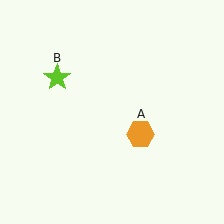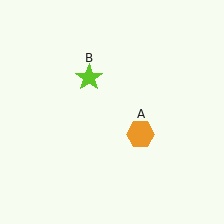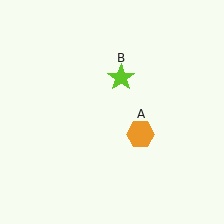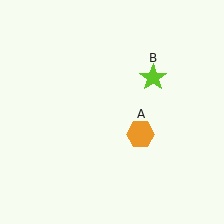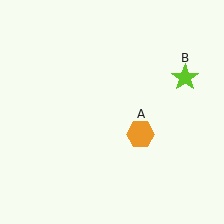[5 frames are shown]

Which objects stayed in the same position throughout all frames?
Orange hexagon (object A) remained stationary.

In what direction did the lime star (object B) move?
The lime star (object B) moved right.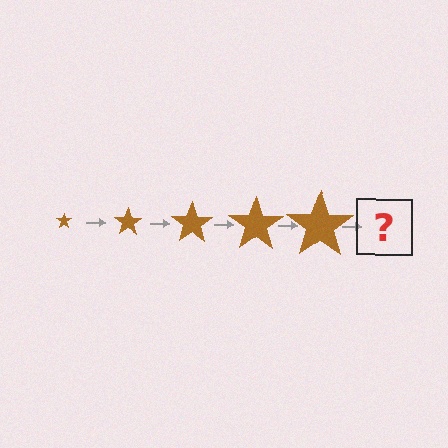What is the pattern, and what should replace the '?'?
The pattern is that the star gets progressively larger each step. The '?' should be a brown star, larger than the previous one.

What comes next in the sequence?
The next element should be a brown star, larger than the previous one.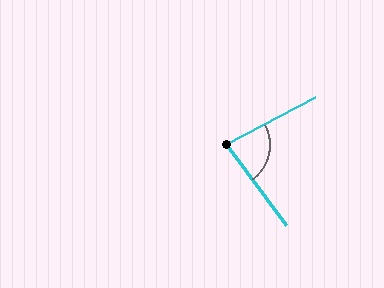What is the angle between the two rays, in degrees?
Approximately 81 degrees.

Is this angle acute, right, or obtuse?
It is acute.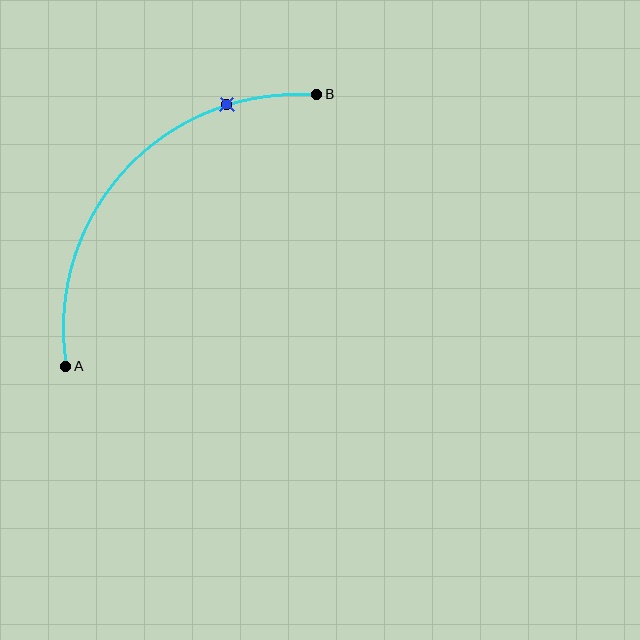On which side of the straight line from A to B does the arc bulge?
The arc bulges above and to the left of the straight line connecting A and B.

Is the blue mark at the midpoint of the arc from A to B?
No. The blue mark lies on the arc but is closer to endpoint B. The arc midpoint would be at the point on the curve equidistant along the arc from both A and B.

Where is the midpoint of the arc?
The arc midpoint is the point on the curve farthest from the straight line joining A and B. It sits above and to the left of that line.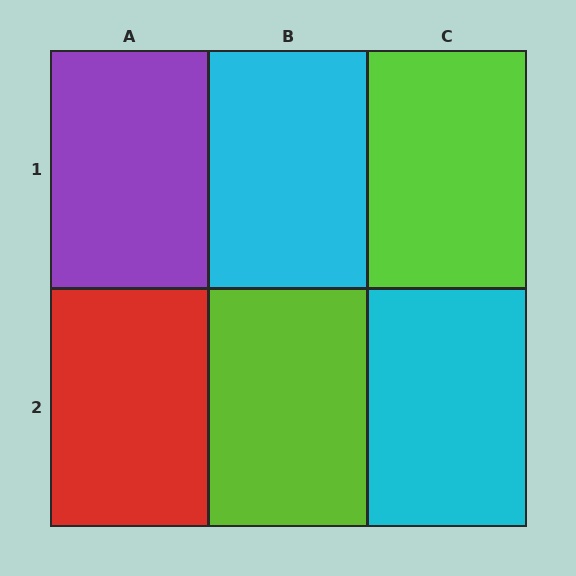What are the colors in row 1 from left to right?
Purple, cyan, lime.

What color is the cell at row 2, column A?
Red.